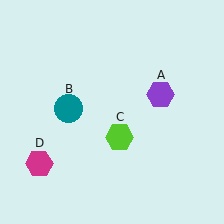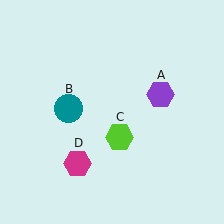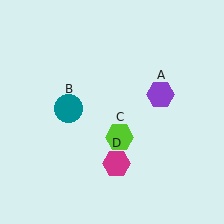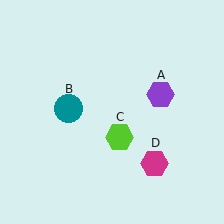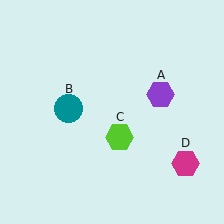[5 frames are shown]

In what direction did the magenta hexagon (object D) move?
The magenta hexagon (object D) moved right.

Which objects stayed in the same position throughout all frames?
Purple hexagon (object A) and teal circle (object B) and lime hexagon (object C) remained stationary.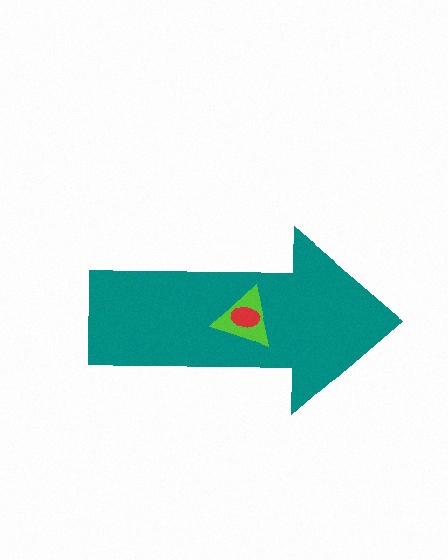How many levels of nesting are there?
3.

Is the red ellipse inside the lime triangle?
Yes.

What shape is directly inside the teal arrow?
The lime triangle.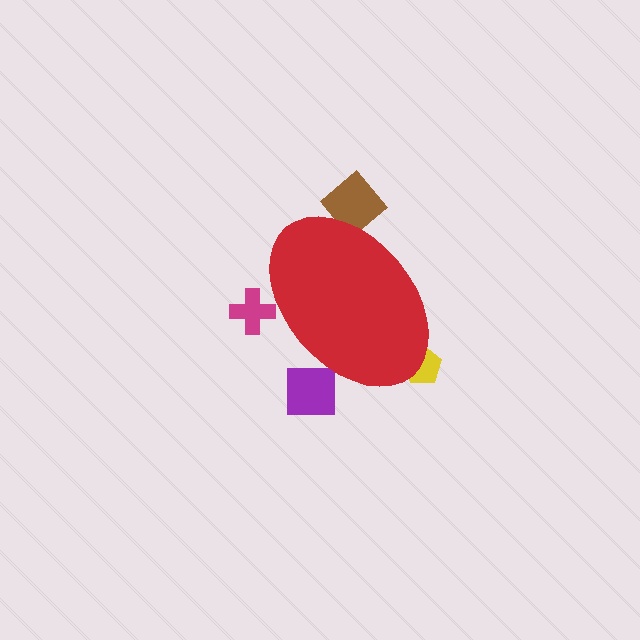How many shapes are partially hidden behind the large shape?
4 shapes are partially hidden.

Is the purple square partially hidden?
Yes, the purple square is partially hidden behind the red ellipse.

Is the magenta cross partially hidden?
Yes, the magenta cross is partially hidden behind the red ellipse.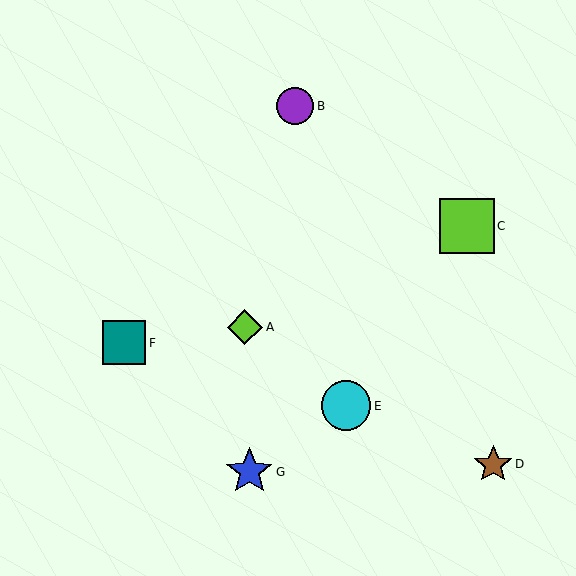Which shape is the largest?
The lime square (labeled C) is the largest.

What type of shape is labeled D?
Shape D is a brown star.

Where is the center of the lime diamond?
The center of the lime diamond is at (245, 327).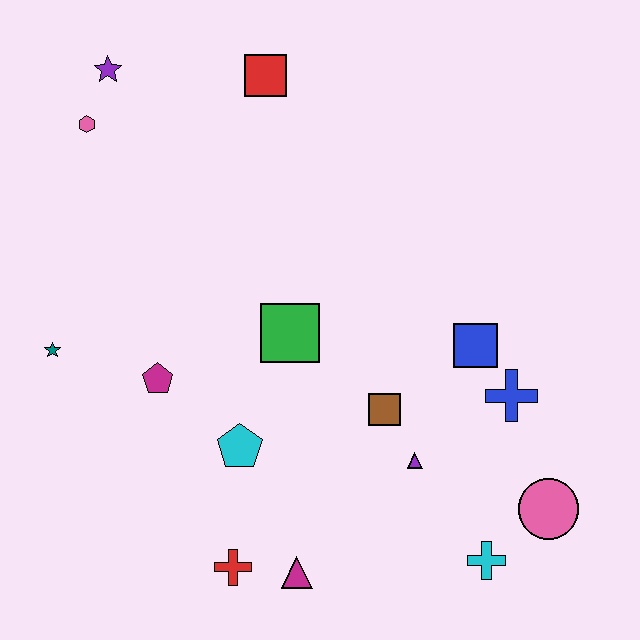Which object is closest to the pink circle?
The cyan cross is closest to the pink circle.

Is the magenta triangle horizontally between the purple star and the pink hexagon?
No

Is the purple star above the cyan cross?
Yes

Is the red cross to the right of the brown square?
No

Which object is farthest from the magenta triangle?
The purple star is farthest from the magenta triangle.